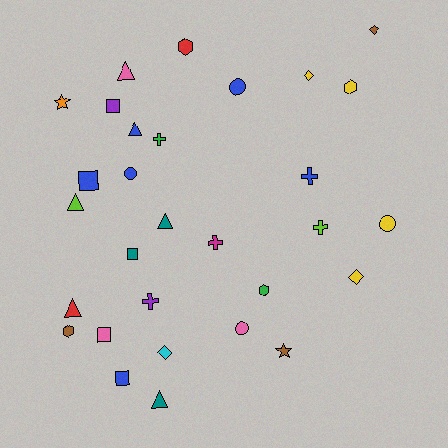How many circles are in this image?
There are 4 circles.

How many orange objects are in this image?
There is 1 orange object.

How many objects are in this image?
There are 30 objects.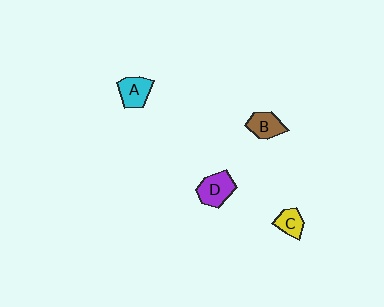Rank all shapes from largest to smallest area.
From largest to smallest: D (purple), A (cyan), B (brown), C (yellow).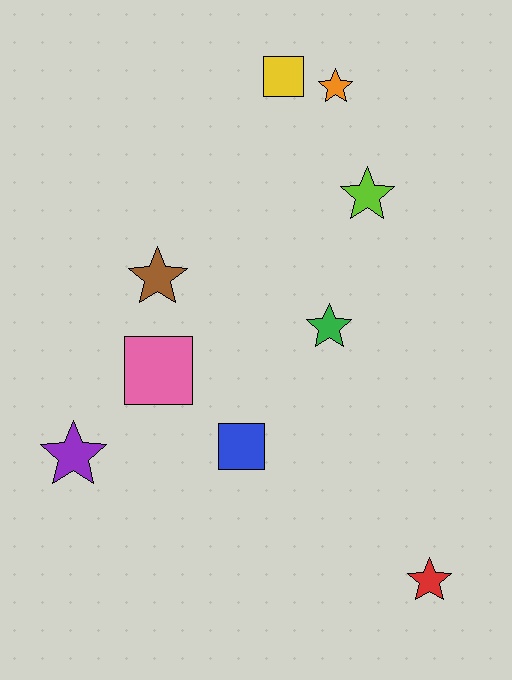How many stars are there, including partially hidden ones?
There are 6 stars.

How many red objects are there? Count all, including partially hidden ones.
There is 1 red object.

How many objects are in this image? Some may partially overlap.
There are 9 objects.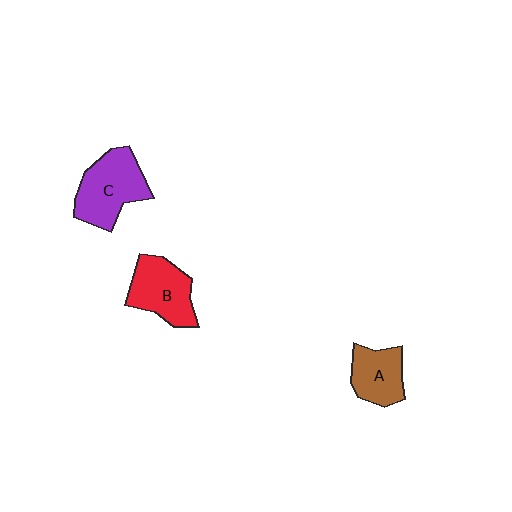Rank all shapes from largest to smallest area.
From largest to smallest: C (purple), B (red), A (brown).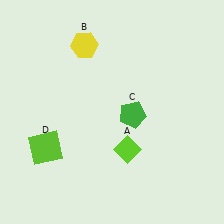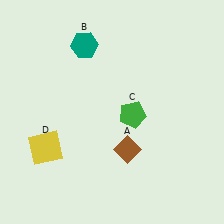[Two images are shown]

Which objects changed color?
A changed from lime to brown. B changed from yellow to teal. D changed from lime to yellow.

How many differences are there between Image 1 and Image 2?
There are 3 differences between the two images.